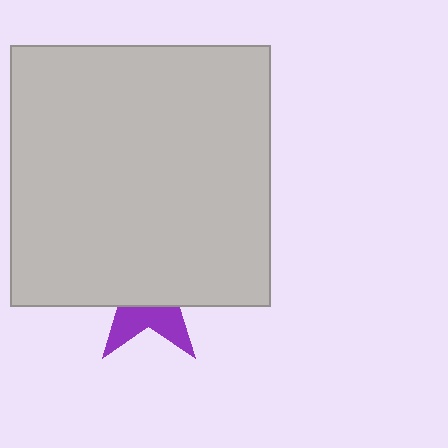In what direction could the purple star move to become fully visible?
The purple star could move down. That would shift it out from behind the light gray square entirely.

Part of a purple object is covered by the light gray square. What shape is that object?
It is a star.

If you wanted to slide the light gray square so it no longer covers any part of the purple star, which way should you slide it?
Slide it up — that is the most direct way to separate the two shapes.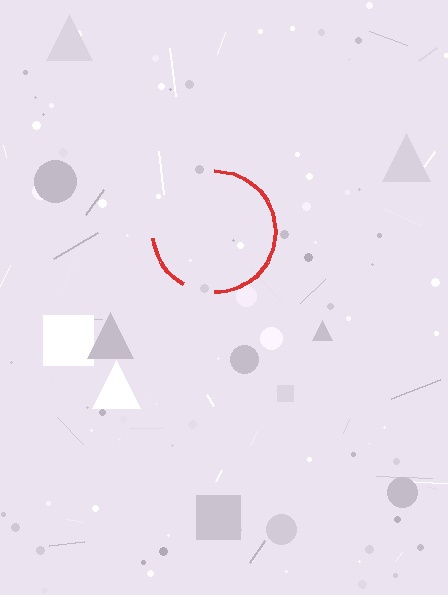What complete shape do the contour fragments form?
The contour fragments form a circle.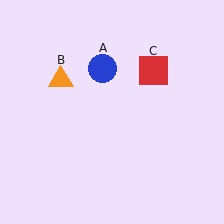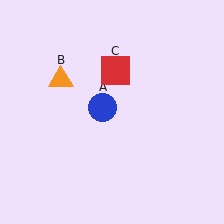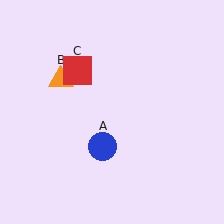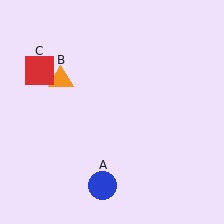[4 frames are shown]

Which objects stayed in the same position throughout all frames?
Orange triangle (object B) remained stationary.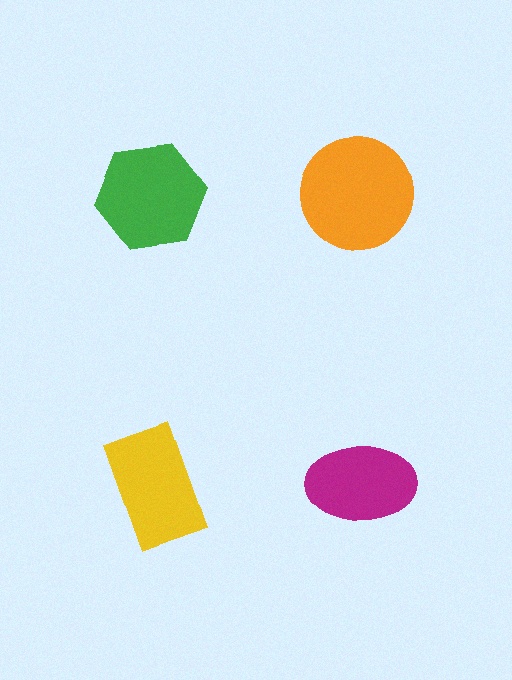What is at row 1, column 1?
A green hexagon.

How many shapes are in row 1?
2 shapes.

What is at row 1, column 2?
An orange circle.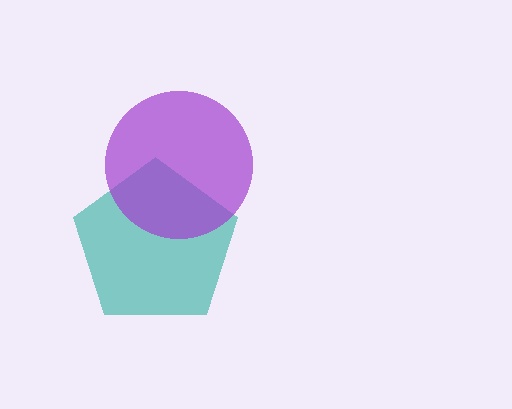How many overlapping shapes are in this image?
There are 2 overlapping shapes in the image.